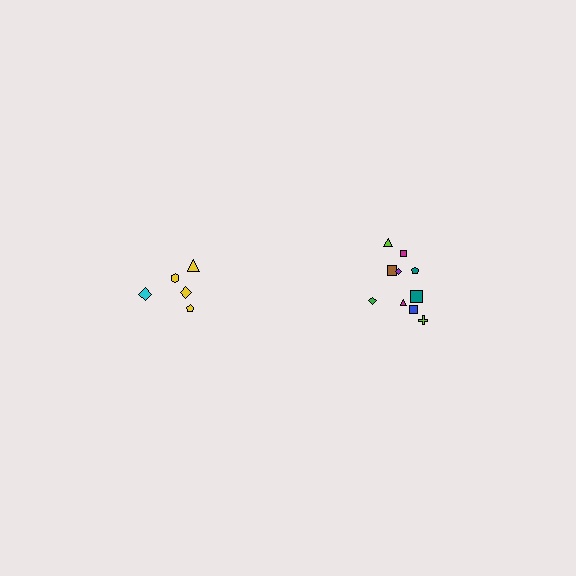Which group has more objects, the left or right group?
The right group.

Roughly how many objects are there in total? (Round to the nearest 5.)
Roughly 15 objects in total.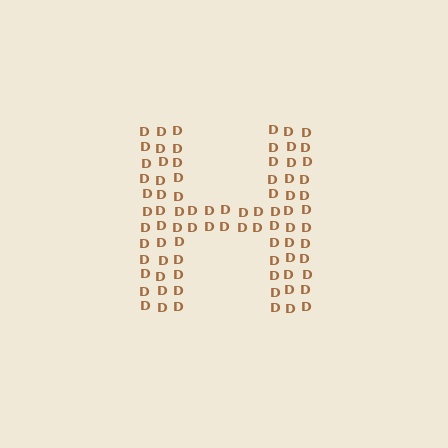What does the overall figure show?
The overall figure shows the letter H.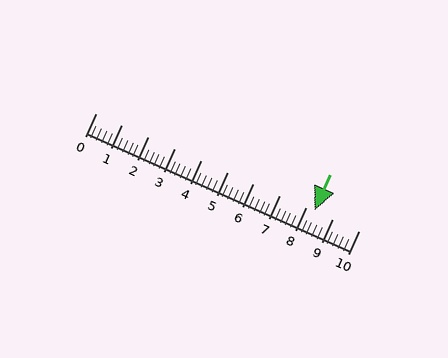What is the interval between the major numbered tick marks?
The major tick marks are spaced 1 units apart.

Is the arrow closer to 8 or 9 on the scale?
The arrow is closer to 8.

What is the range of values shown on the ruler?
The ruler shows values from 0 to 10.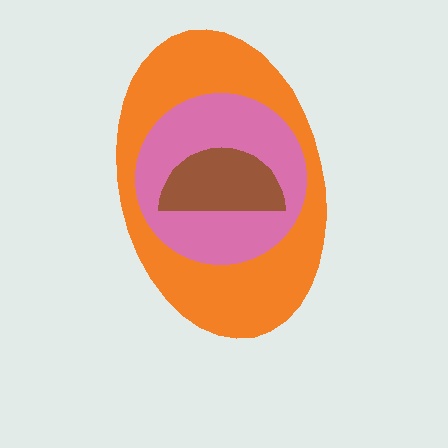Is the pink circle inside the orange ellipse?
Yes.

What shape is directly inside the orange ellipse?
The pink circle.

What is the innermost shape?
The brown semicircle.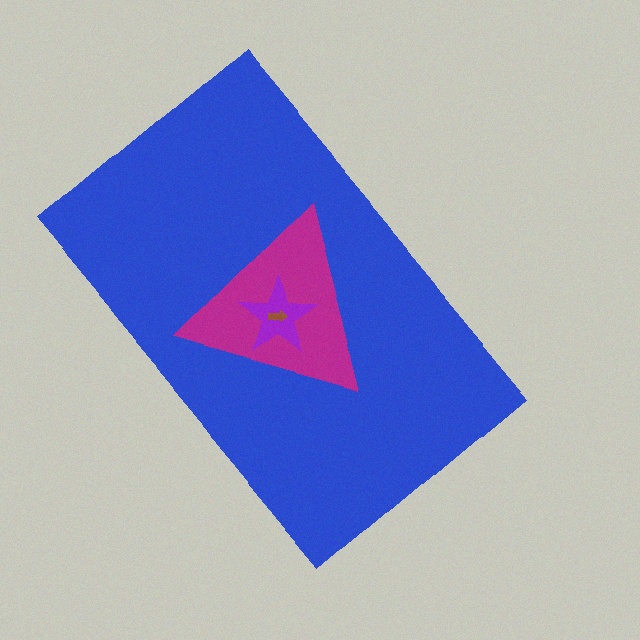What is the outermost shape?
The blue rectangle.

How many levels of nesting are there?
4.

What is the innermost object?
The brown arrow.